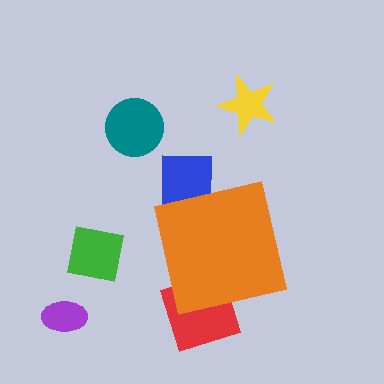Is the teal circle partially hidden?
No, the teal circle is fully visible.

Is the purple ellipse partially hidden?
No, the purple ellipse is fully visible.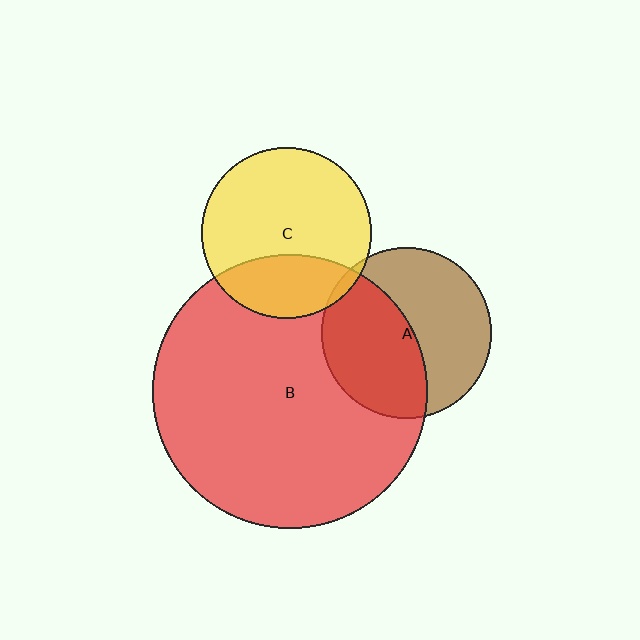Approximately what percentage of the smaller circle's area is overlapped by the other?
Approximately 50%.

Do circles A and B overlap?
Yes.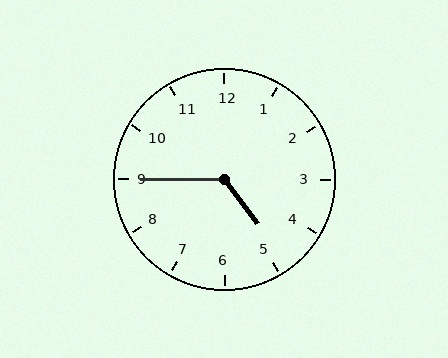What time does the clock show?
4:45.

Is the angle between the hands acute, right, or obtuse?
It is obtuse.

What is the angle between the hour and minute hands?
Approximately 128 degrees.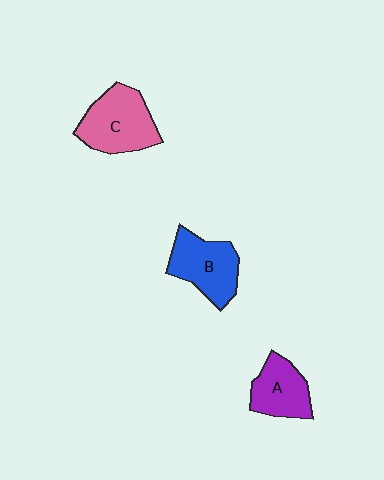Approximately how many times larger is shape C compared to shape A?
Approximately 1.4 times.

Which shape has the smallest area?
Shape A (purple).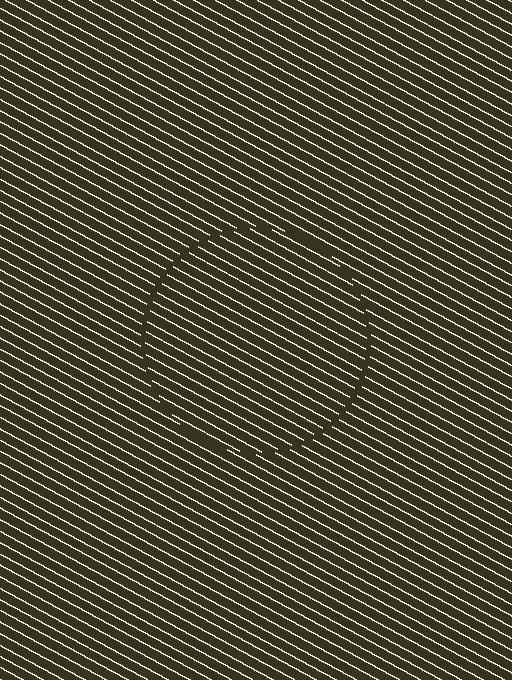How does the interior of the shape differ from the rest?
The interior of the shape contains the same grating, shifted by half a period — the contour is defined by the phase discontinuity where line-ends from the inner and outer gratings abut.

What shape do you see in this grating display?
An illusory circle. The interior of the shape contains the same grating, shifted by half a period — the contour is defined by the phase discontinuity where line-ends from the inner and outer gratings abut.